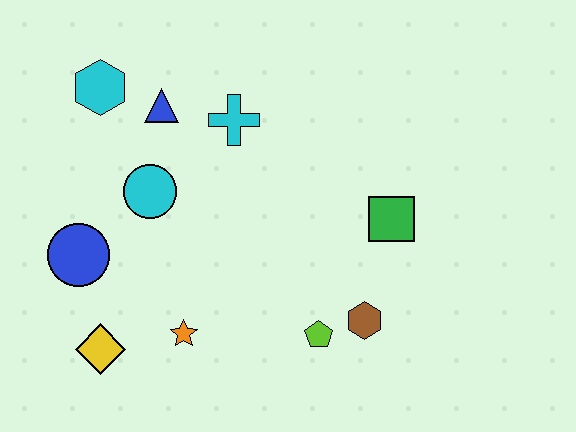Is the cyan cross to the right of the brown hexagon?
No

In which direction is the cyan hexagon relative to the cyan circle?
The cyan hexagon is above the cyan circle.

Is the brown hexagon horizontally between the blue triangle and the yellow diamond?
No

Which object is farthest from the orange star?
The cyan hexagon is farthest from the orange star.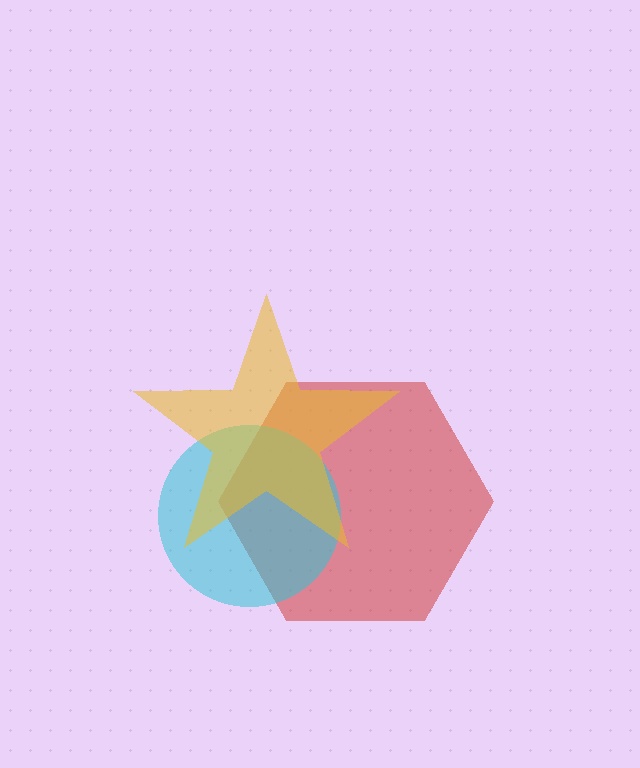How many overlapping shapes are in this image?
There are 3 overlapping shapes in the image.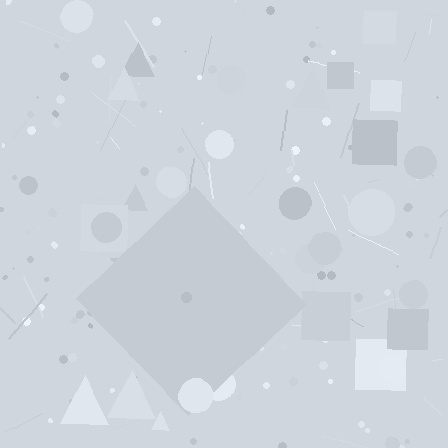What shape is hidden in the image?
A diamond is hidden in the image.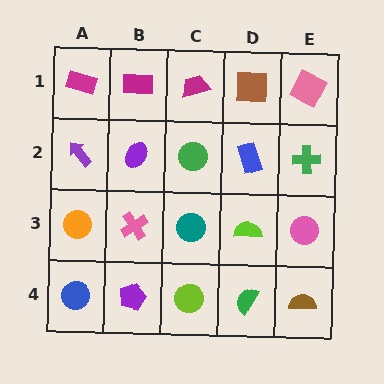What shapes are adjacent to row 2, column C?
A magenta trapezoid (row 1, column C), a teal circle (row 3, column C), a purple ellipse (row 2, column B), a blue rectangle (row 2, column D).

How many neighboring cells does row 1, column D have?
3.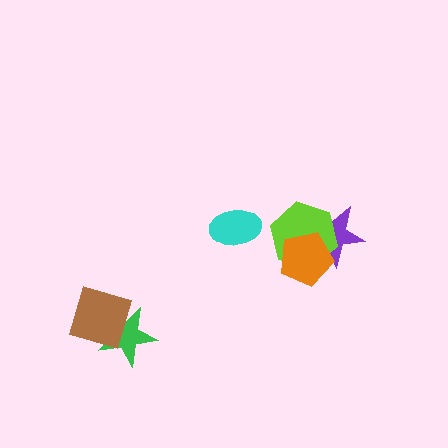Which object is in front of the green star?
The brown diamond is in front of the green star.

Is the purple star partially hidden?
Yes, it is partially covered by another shape.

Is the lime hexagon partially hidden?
Yes, it is partially covered by another shape.